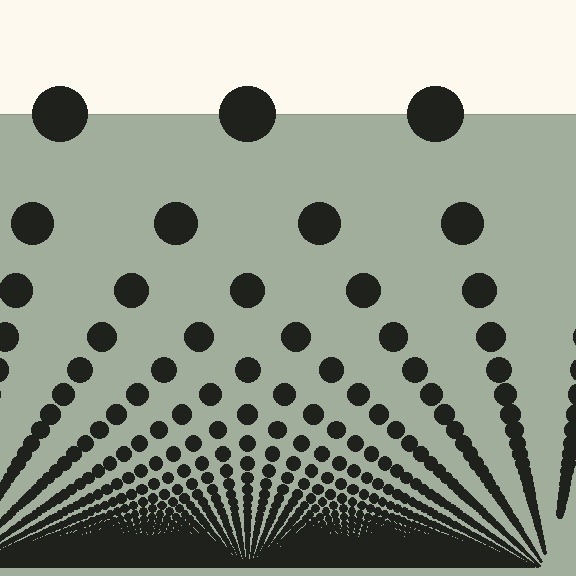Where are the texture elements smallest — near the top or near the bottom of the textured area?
Near the bottom.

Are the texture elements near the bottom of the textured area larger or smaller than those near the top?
Smaller. The gradient is inverted — elements near the bottom are smaller and denser.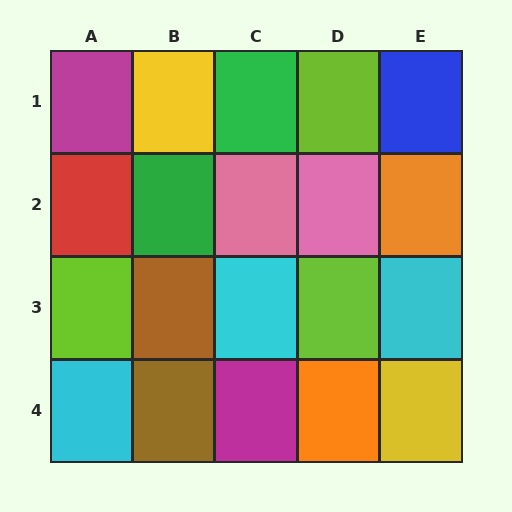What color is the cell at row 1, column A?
Magenta.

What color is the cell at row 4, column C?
Magenta.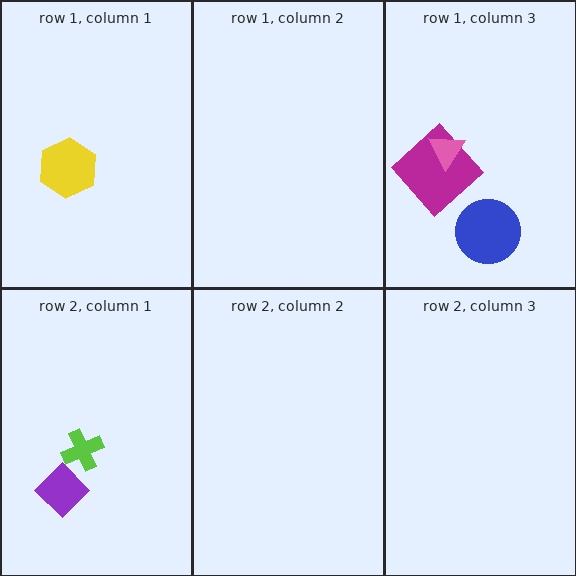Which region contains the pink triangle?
The row 1, column 3 region.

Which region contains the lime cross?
The row 2, column 1 region.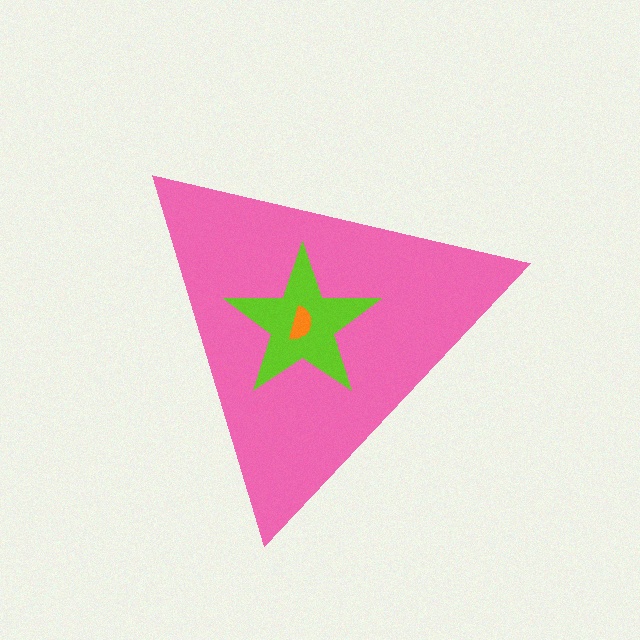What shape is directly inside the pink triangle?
The lime star.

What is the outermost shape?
The pink triangle.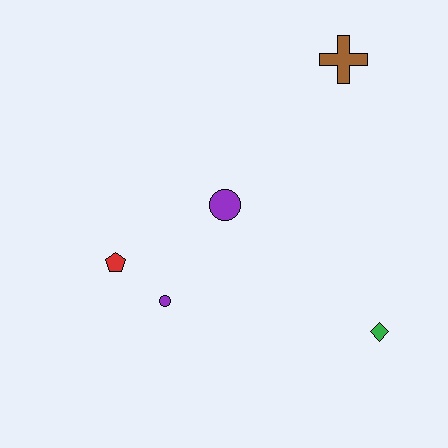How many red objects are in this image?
There is 1 red object.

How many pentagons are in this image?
There is 1 pentagon.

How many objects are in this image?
There are 5 objects.